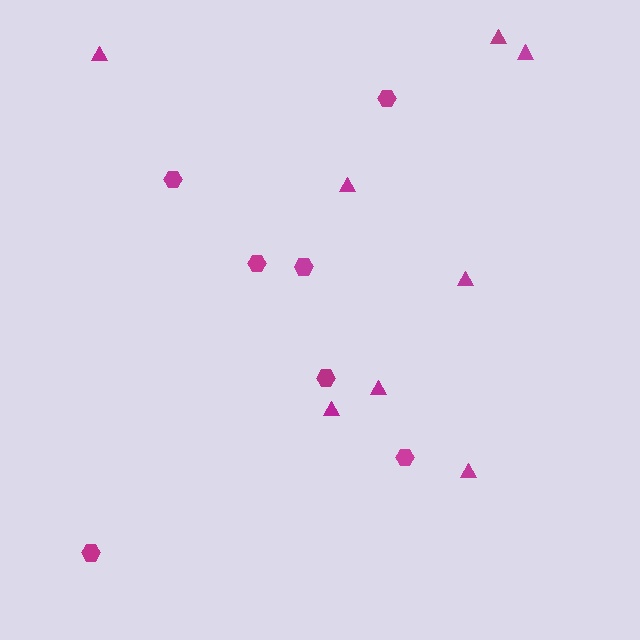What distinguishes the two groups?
There are 2 groups: one group of triangles (8) and one group of hexagons (7).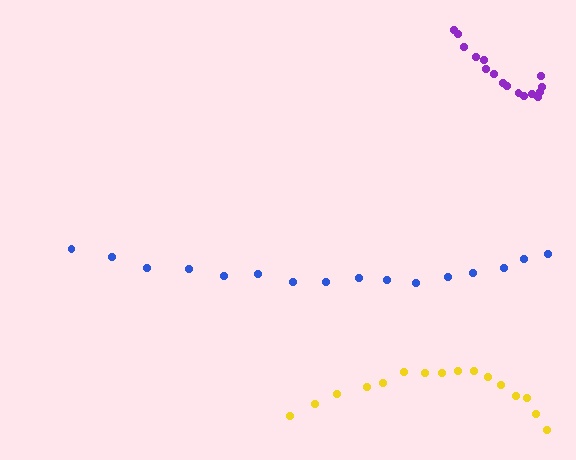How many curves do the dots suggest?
There are 3 distinct paths.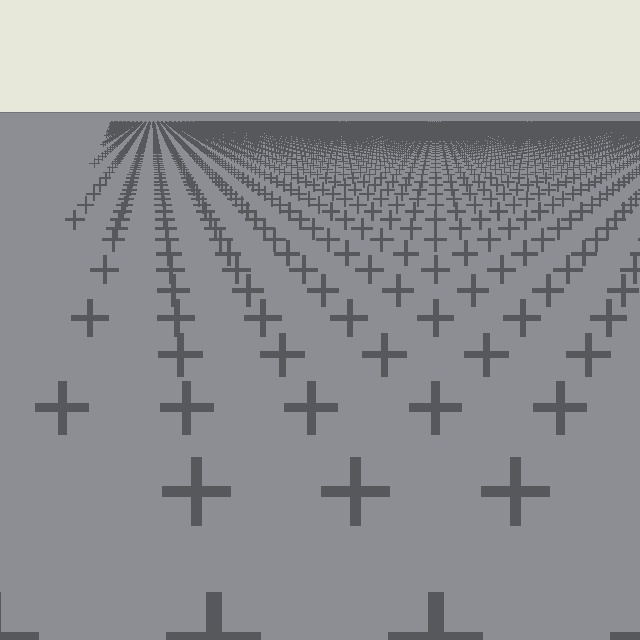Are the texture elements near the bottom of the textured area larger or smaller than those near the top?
Larger. Near the bottom, elements are closer to the viewer and appear at a bigger on-screen size.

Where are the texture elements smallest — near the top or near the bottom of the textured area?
Near the top.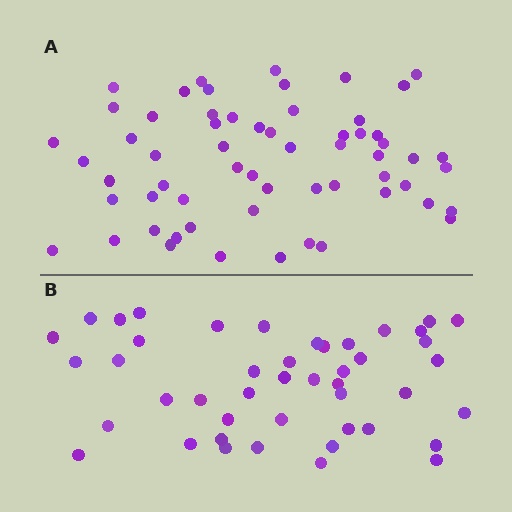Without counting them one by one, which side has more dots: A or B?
Region A (the top region) has more dots.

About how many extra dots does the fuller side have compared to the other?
Region A has approximately 15 more dots than region B.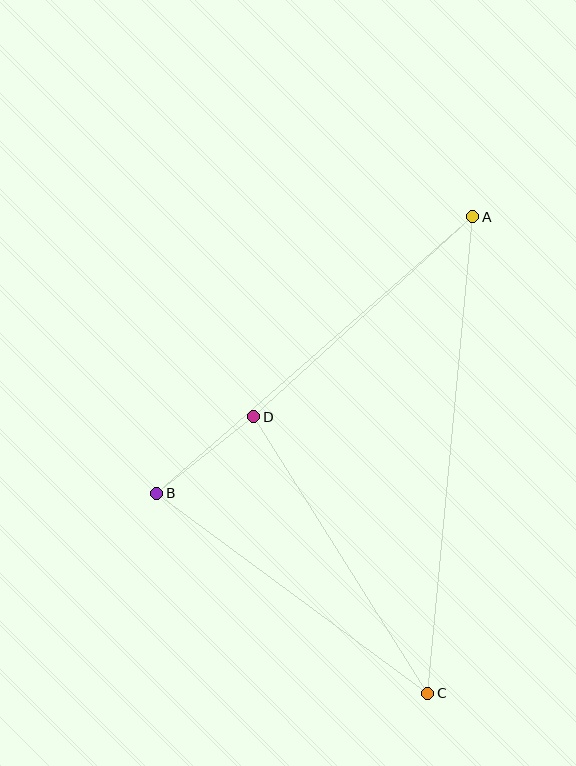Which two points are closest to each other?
Points B and D are closest to each other.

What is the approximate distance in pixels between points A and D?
The distance between A and D is approximately 296 pixels.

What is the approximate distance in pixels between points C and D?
The distance between C and D is approximately 327 pixels.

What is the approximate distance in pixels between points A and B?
The distance between A and B is approximately 420 pixels.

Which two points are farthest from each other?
Points A and C are farthest from each other.